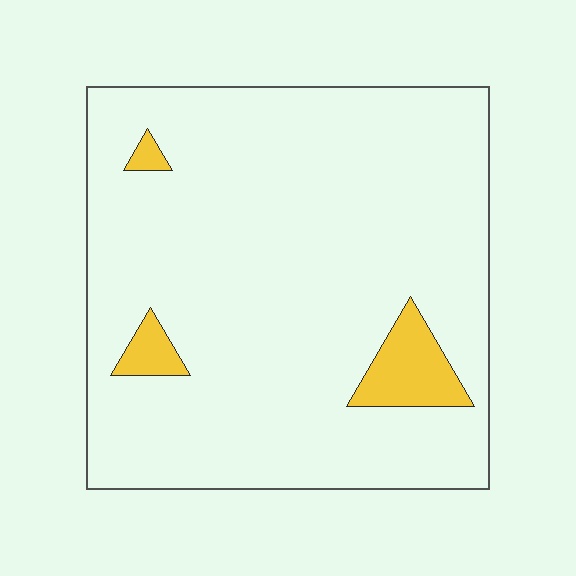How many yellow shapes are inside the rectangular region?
3.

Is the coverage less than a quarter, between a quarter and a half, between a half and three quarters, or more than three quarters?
Less than a quarter.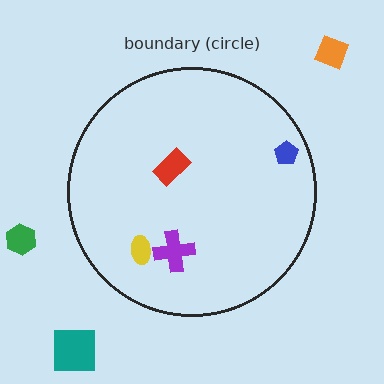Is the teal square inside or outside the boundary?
Outside.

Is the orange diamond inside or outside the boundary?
Outside.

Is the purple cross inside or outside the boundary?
Inside.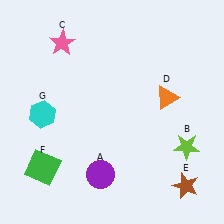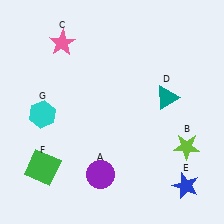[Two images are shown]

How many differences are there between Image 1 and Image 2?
There are 2 differences between the two images.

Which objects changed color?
D changed from orange to teal. E changed from brown to blue.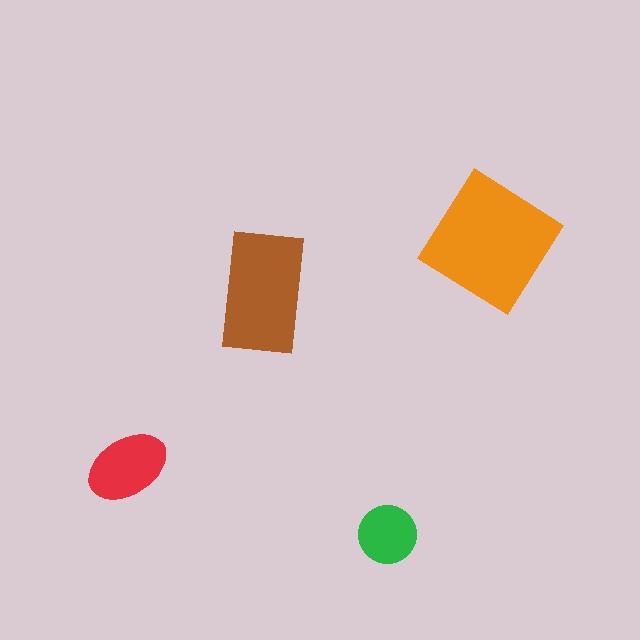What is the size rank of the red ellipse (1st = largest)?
3rd.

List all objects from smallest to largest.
The green circle, the red ellipse, the brown rectangle, the orange diamond.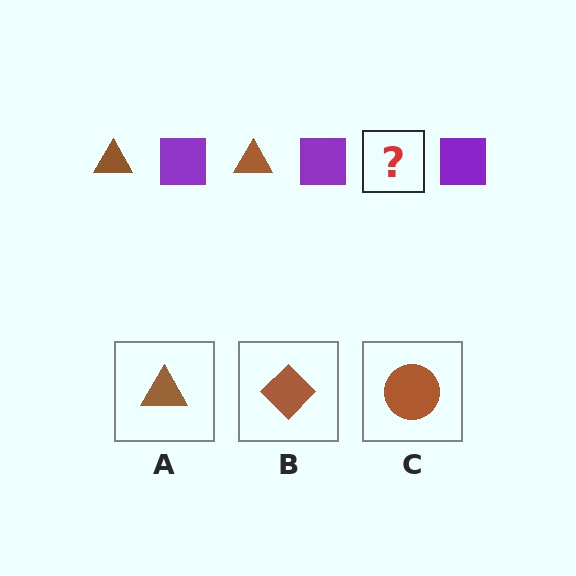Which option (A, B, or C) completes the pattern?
A.